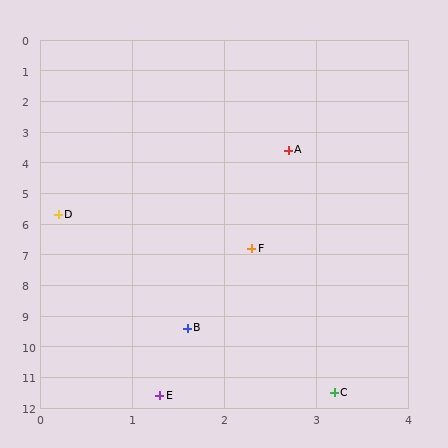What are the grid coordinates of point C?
Point C is at approximately (3.2, 11.5).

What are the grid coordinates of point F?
Point F is at approximately (2.3, 6.8).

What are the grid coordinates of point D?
Point D is at approximately (0.2, 5.7).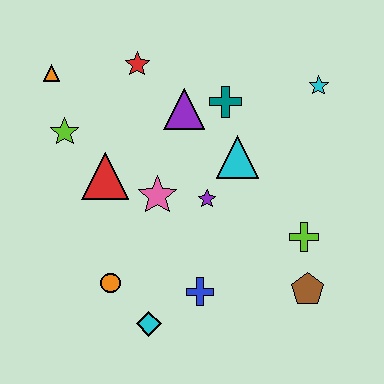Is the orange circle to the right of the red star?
No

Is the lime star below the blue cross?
No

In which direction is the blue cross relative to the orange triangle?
The blue cross is below the orange triangle.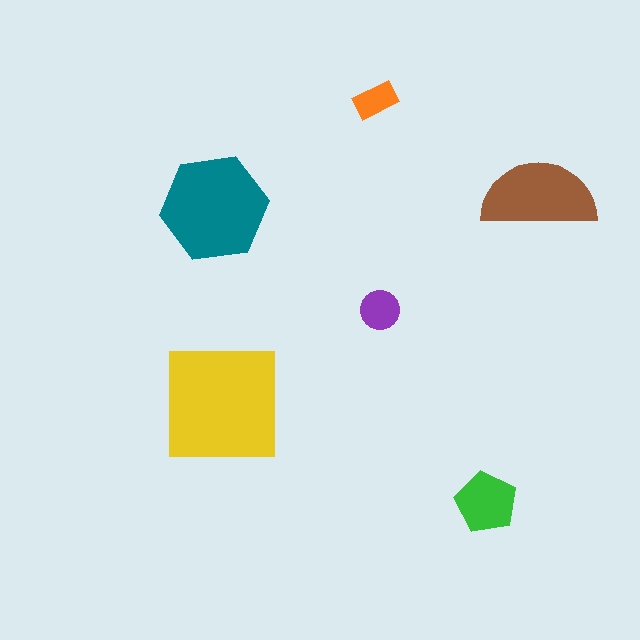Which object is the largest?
The yellow square.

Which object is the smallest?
The orange rectangle.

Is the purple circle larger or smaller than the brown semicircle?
Smaller.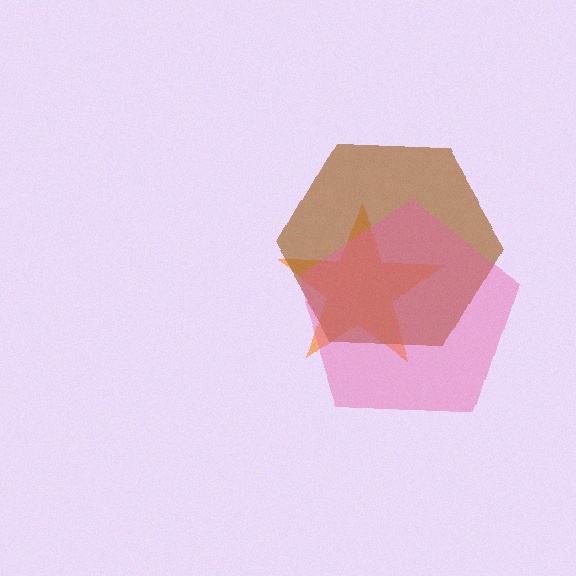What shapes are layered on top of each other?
The layered shapes are: an orange star, a brown hexagon, a pink pentagon.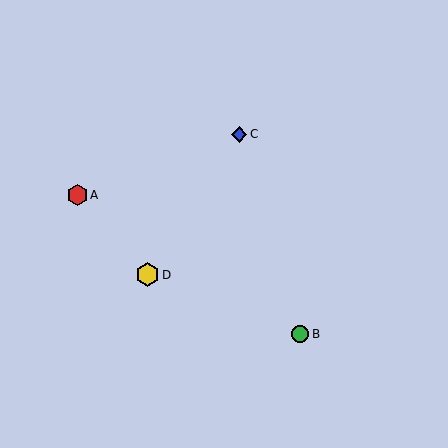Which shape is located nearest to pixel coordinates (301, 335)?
The green circle (labeled B) at (300, 334) is nearest to that location.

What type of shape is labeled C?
Shape C is a blue diamond.